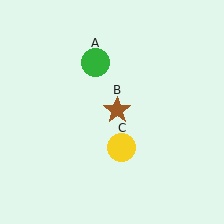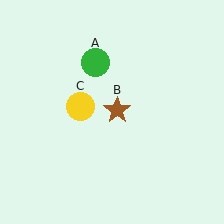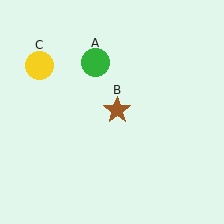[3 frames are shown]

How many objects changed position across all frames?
1 object changed position: yellow circle (object C).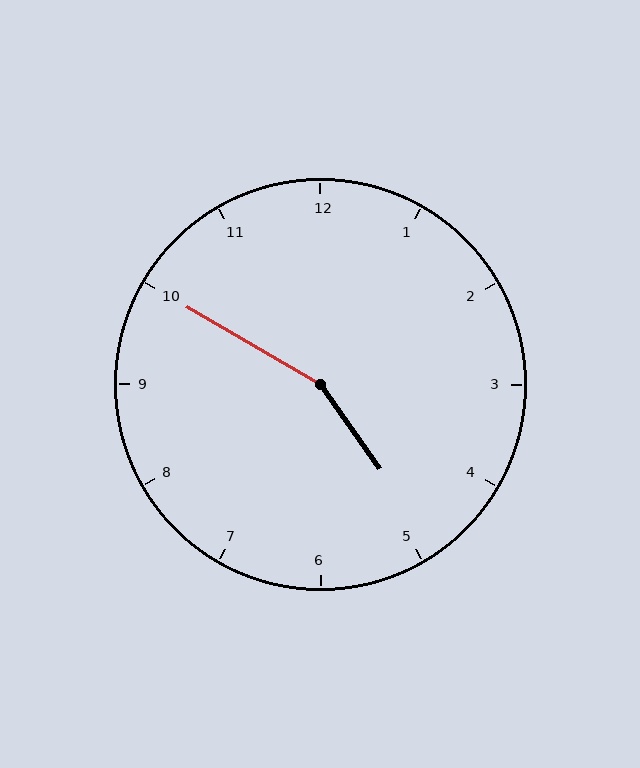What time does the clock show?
4:50.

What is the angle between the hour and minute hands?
Approximately 155 degrees.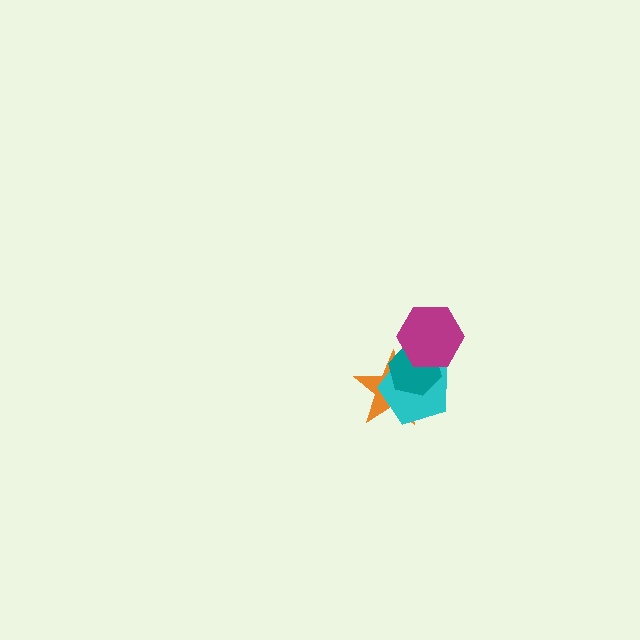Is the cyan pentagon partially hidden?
Yes, it is partially covered by another shape.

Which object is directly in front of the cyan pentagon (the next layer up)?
The teal hexagon is directly in front of the cyan pentagon.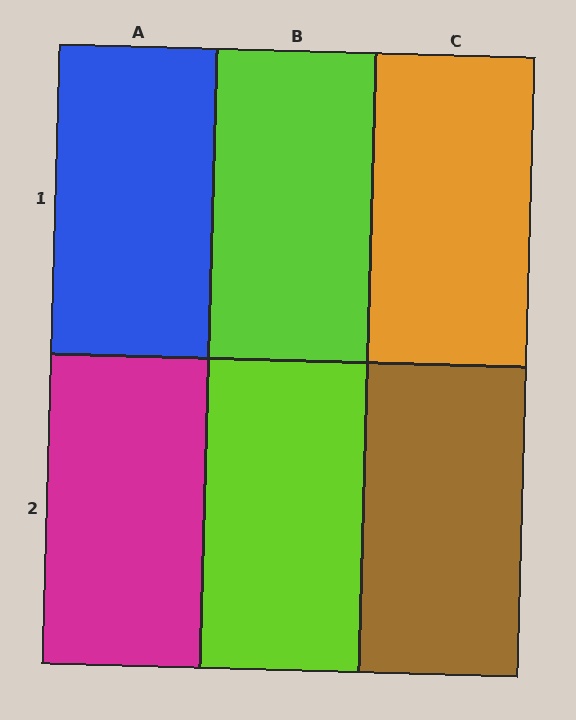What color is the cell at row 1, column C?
Orange.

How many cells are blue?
1 cell is blue.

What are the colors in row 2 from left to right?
Magenta, lime, brown.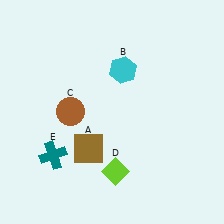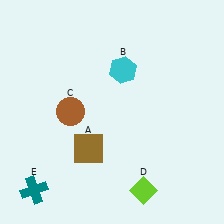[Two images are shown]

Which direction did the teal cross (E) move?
The teal cross (E) moved down.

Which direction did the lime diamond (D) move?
The lime diamond (D) moved right.